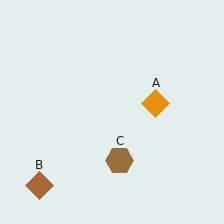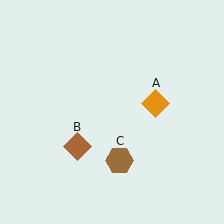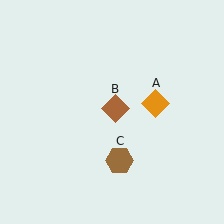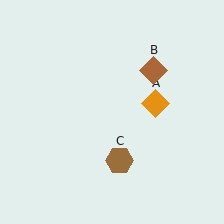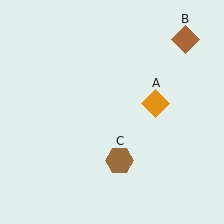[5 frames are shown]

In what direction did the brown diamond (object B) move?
The brown diamond (object B) moved up and to the right.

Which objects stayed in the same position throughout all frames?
Orange diamond (object A) and brown hexagon (object C) remained stationary.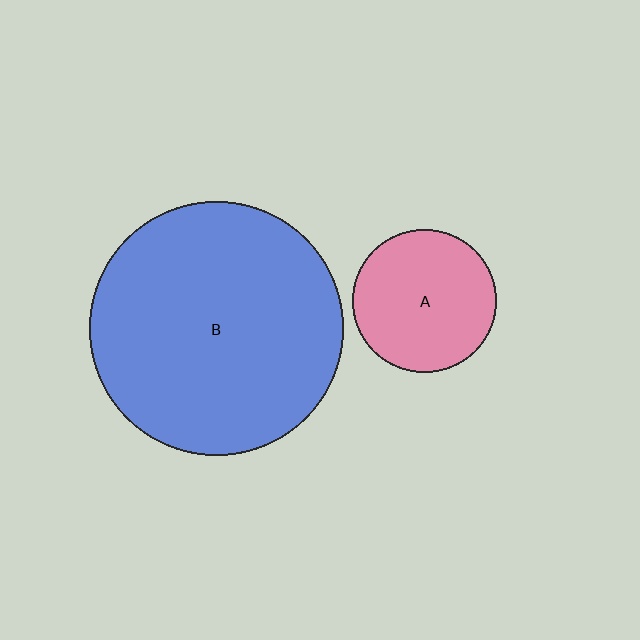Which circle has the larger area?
Circle B (blue).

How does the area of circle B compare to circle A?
Approximately 3.1 times.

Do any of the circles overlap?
No, none of the circles overlap.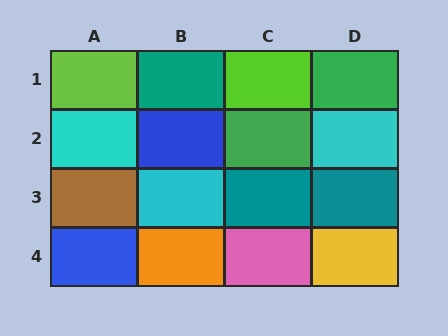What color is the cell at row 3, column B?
Cyan.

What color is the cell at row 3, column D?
Teal.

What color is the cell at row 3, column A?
Brown.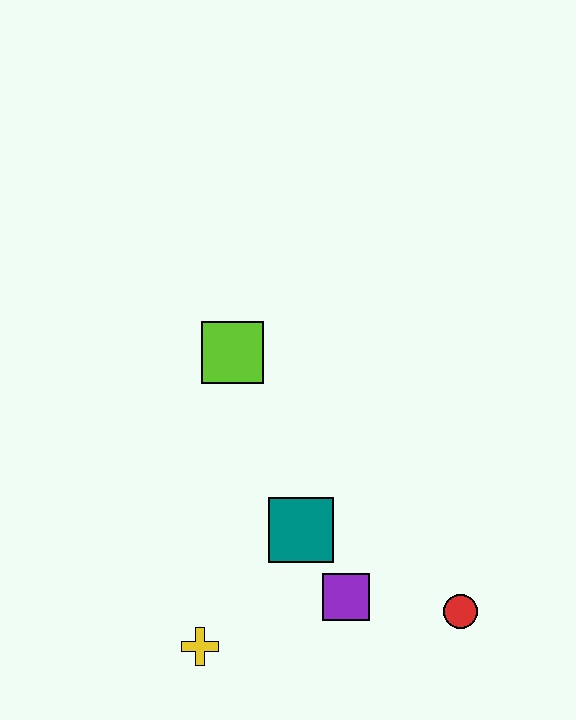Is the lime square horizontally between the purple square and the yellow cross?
Yes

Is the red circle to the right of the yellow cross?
Yes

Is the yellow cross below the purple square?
Yes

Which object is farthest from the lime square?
The red circle is farthest from the lime square.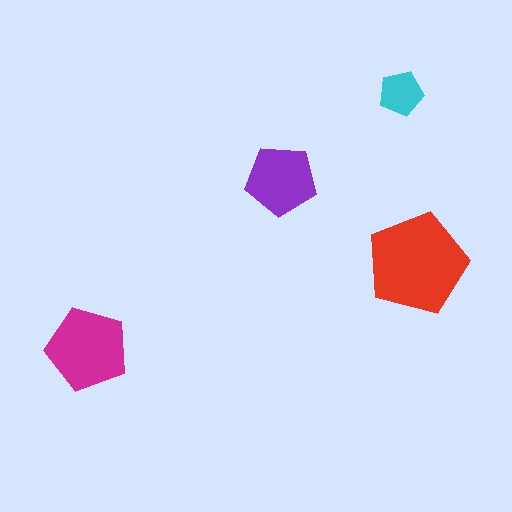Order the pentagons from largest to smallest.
the red one, the magenta one, the purple one, the cyan one.